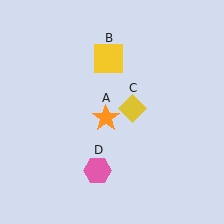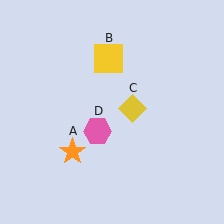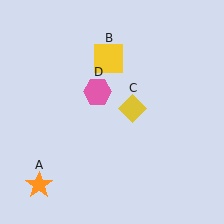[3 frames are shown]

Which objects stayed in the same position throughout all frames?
Yellow square (object B) and yellow diamond (object C) remained stationary.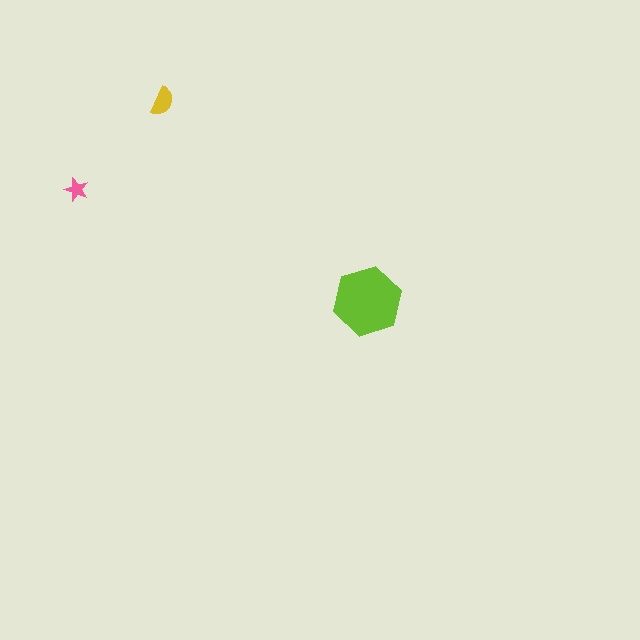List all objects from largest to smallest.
The lime hexagon, the yellow semicircle, the pink star.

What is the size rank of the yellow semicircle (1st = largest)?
2nd.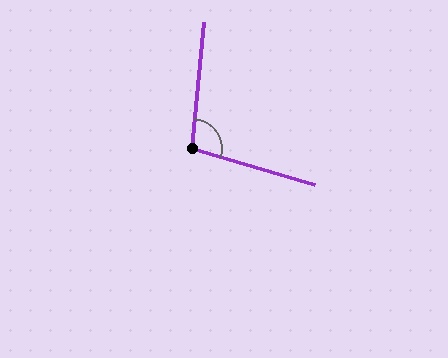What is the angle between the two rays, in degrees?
Approximately 101 degrees.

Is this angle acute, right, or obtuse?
It is obtuse.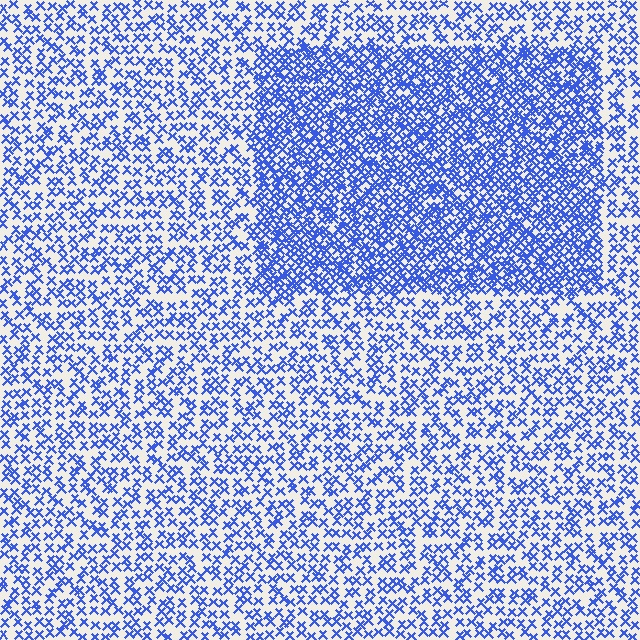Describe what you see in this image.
The image contains small blue elements arranged at two different densities. A rectangle-shaped region is visible where the elements are more densely packed than the surrounding area.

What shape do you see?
I see a rectangle.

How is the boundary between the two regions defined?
The boundary is defined by a change in element density (approximately 2.0x ratio). All elements are the same color, size, and shape.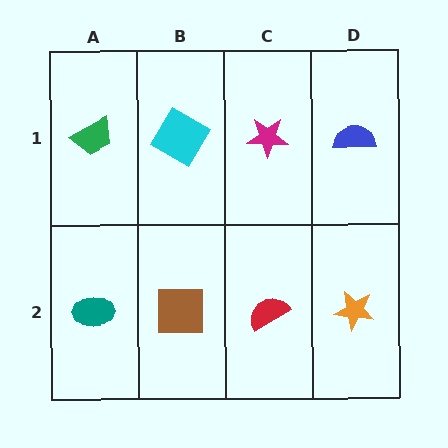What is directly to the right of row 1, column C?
A blue semicircle.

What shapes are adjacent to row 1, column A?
A teal ellipse (row 2, column A), a cyan diamond (row 1, column B).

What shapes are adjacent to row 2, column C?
A magenta star (row 1, column C), a brown square (row 2, column B), an orange star (row 2, column D).